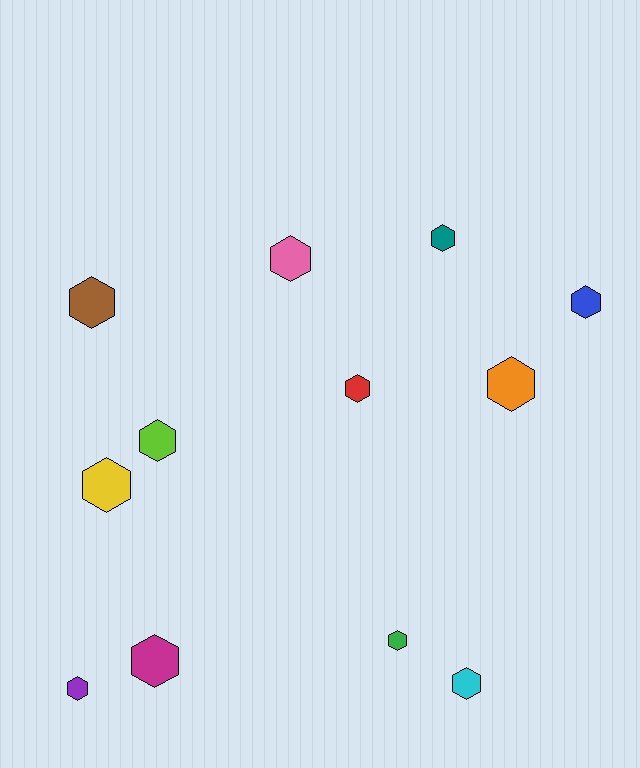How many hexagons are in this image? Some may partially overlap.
There are 12 hexagons.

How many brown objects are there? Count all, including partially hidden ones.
There is 1 brown object.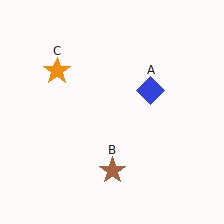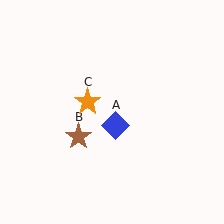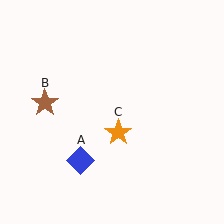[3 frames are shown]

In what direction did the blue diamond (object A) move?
The blue diamond (object A) moved down and to the left.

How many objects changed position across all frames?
3 objects changed position: blue diamond (object A), brown star (object B), orange star (object C).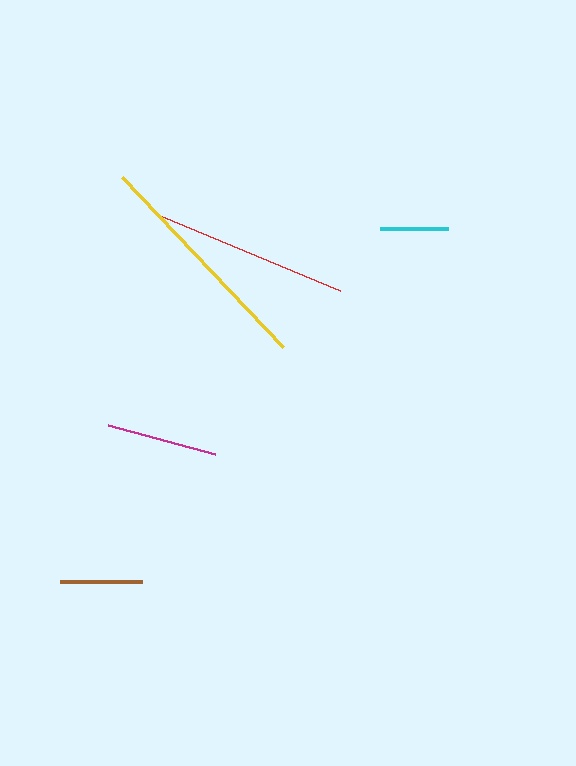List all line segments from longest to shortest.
From longest to shortest: yellow, red, magenta, brown, cyan.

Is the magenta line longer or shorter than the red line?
The red line is longer than the magenta line.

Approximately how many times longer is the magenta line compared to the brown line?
The magenta line is approximately 1.4 times the length of the brown line.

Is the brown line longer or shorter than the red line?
The red line is longer than the brown line.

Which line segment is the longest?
The yellow line is the longest at approximately 234 pixels.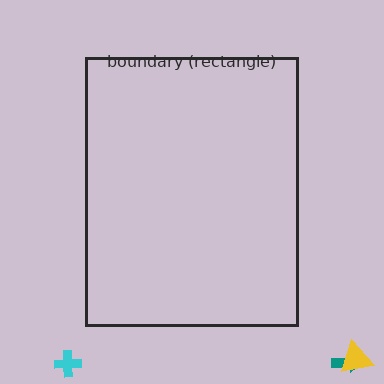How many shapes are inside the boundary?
0 inside, 3 outside.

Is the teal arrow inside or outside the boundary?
Outside.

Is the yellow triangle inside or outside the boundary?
Outside.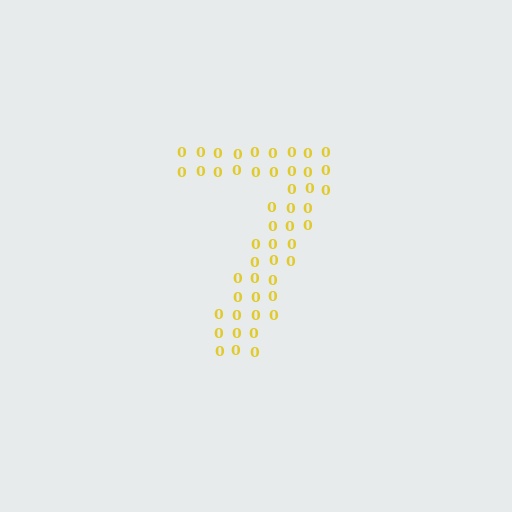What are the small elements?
The small elements are digit 0's.